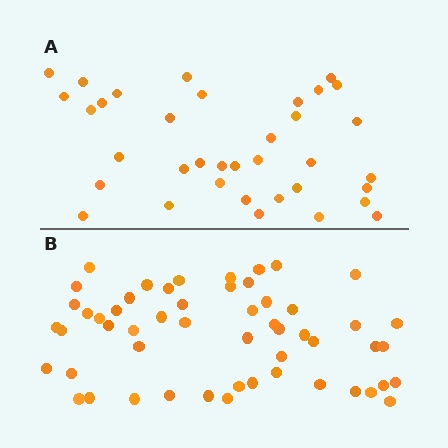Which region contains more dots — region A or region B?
Region B (the bottom region) has more dots.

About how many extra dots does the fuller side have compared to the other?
Region B has approximately 20 more dots than region A.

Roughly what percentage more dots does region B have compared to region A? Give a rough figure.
About 50% more.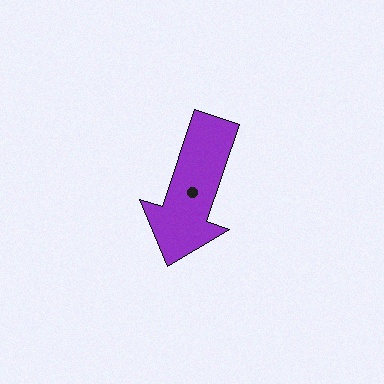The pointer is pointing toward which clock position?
Roughly 7 o'clock.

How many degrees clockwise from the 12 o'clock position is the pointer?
Approximately 198 degrees.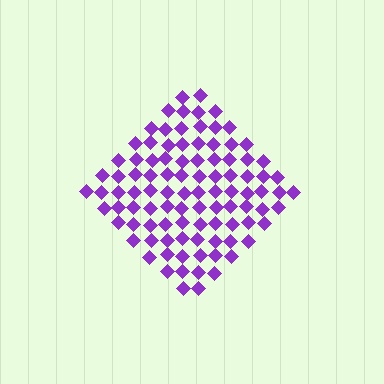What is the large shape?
The large shape is a diamond.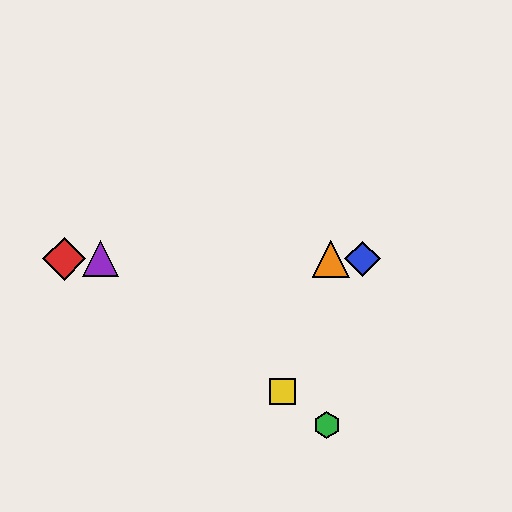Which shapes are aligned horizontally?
The red diamond, the blue diamond, the purple triangle, the orange triangle are aligned horizontally.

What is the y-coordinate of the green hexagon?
The green hexagon is at y≈425.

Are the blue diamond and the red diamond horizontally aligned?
Yes, both are at y≈259.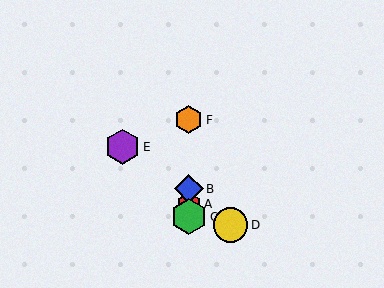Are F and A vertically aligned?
Yes, both are at x≈189.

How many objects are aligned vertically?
4 objects (A, B, C, F) are aligned vertically.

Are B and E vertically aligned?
No, B is at x≈189 and E is at x≈123.